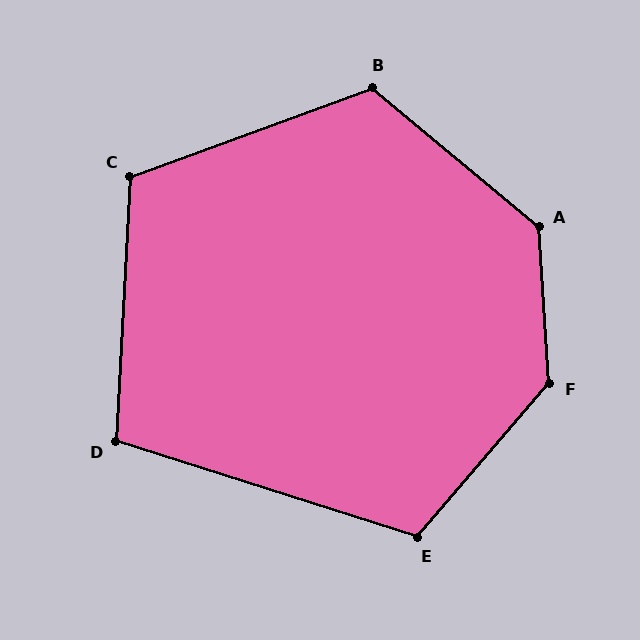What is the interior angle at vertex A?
Approximately 134 degrees (obtuse).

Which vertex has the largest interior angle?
F, at approximately 136 degrees.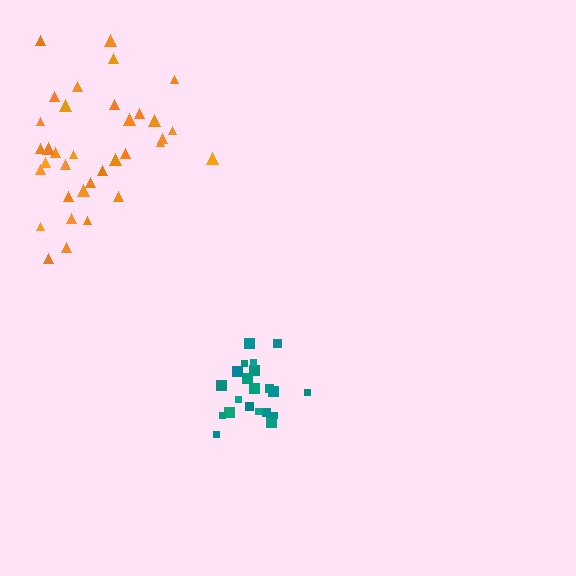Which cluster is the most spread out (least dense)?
Orange.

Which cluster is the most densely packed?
Teal.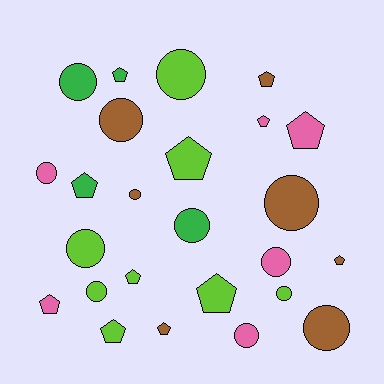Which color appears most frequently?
Lime, with 8 objects.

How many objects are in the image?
There are 25 objects.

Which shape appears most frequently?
Circle, with 13 objects.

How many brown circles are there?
There are 4 brown circles.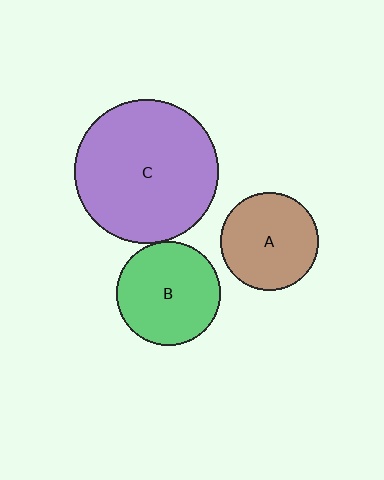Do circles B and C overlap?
Yes.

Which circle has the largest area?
Circle C (purple).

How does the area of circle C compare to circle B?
Approximately 1.9 times.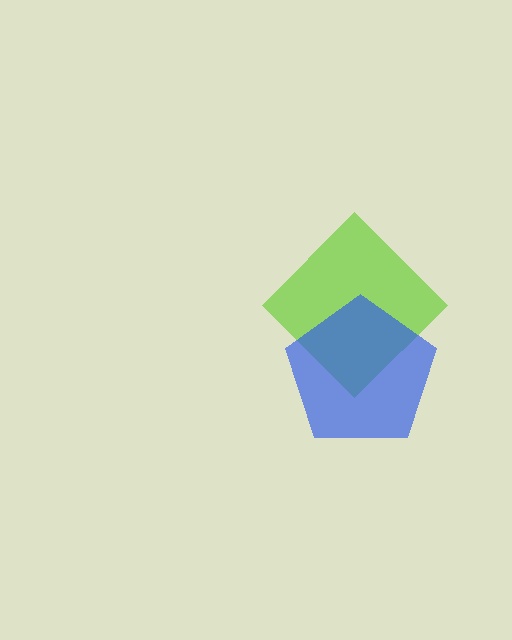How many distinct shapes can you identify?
There are 2 distinct shapes: a lime diamond, a blue pentagon.